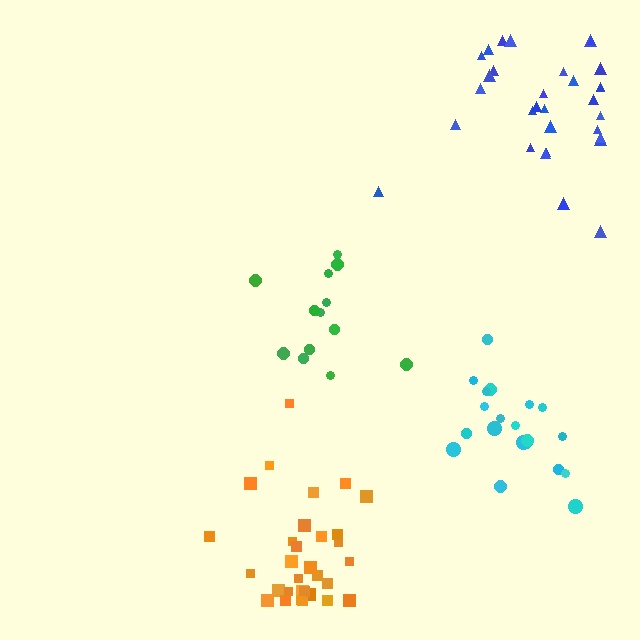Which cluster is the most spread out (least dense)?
Green.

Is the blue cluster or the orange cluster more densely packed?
Orange.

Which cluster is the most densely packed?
Cyan.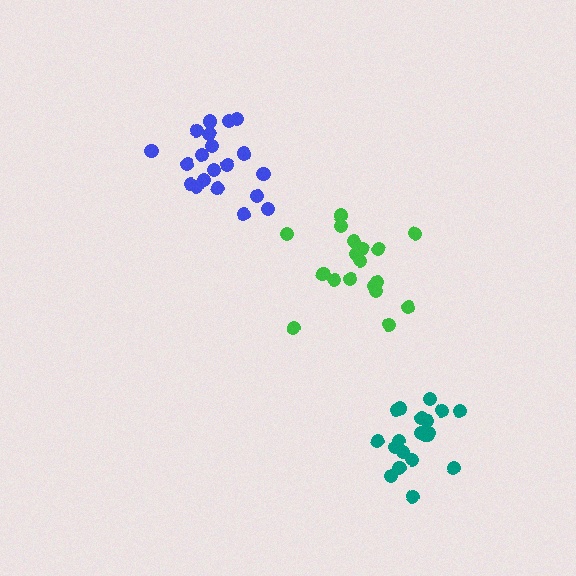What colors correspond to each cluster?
The clusters are colored: teal, blue, green.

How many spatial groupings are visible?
There are 3 spatial groupings.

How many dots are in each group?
Group 1: 21 dots, Group 2: 21 dots, Group 3: 18 dots (60 total).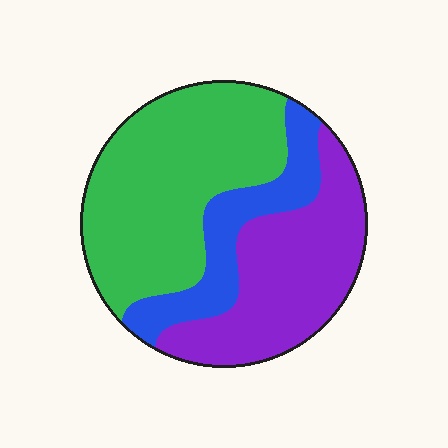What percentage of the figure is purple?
Purple takes up about one third (1/3) of the figure.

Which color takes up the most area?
Green, at roughly 45%.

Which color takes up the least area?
Blue, at roughly 20%.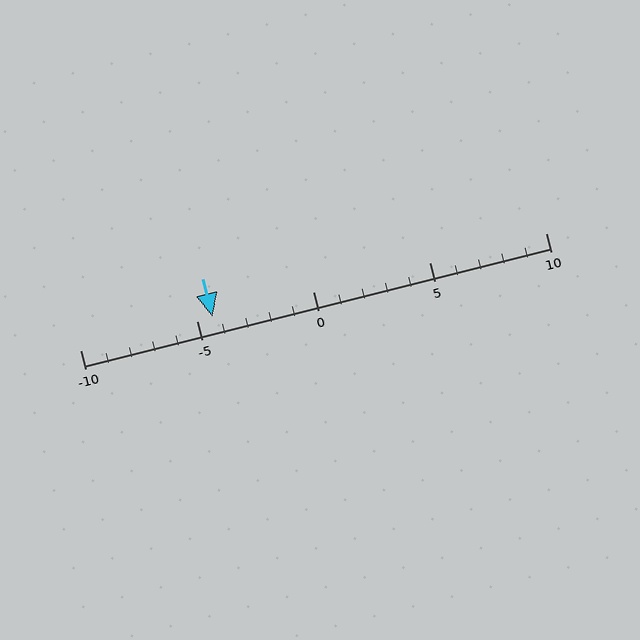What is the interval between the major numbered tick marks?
The major tick marks are spaced 5 units apart.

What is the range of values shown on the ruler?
The ruler shows values from -10 to 10.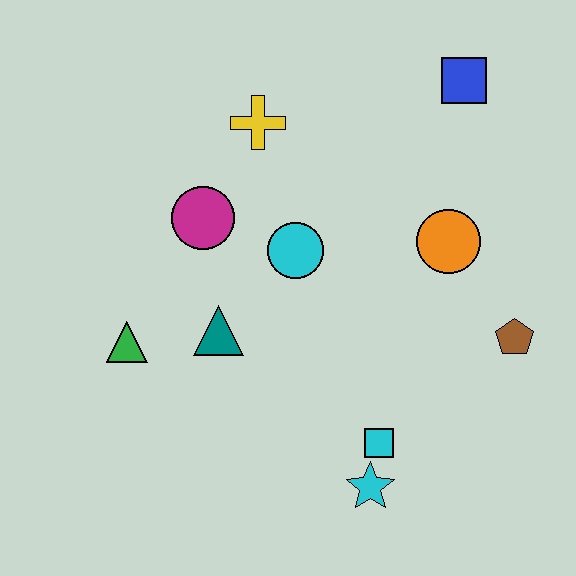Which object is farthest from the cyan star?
The blue square is farthest from the cyan star.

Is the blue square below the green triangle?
No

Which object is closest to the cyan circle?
The magenta circle is closest to the cyan circle.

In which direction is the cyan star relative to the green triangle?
The cyan star is to the right of the green triangle.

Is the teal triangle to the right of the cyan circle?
No